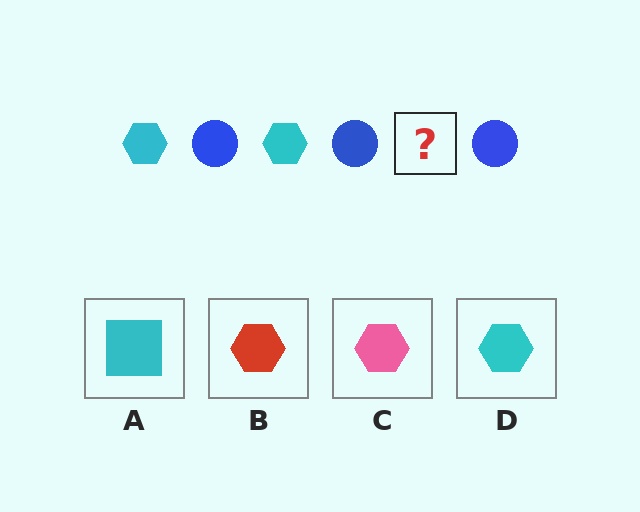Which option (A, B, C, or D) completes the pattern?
D.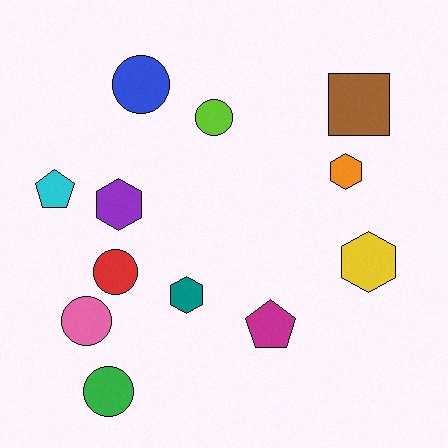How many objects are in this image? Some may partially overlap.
There are 12 objects.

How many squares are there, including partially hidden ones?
There is 1 square.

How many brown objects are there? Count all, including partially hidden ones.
There is 1 brown object.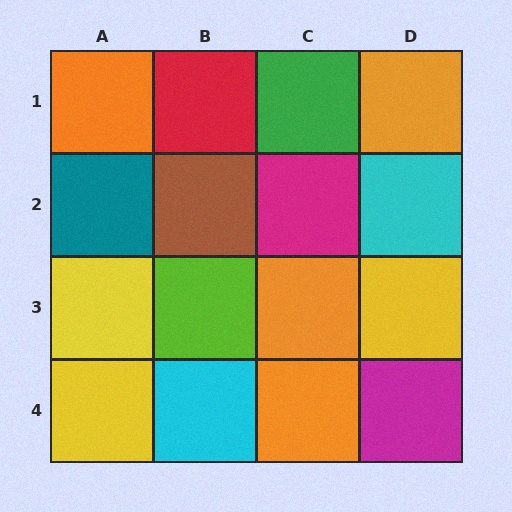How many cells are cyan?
2 cells are cyan.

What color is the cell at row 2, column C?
Magenta.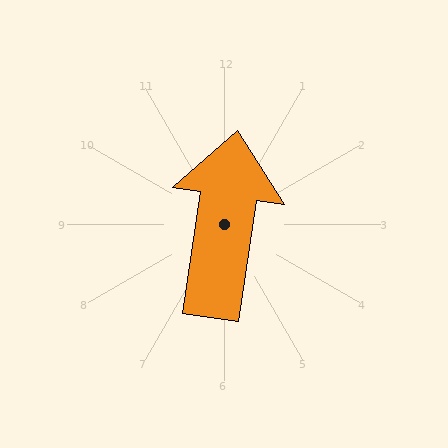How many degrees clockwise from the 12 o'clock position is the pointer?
Approximately 8 degrees.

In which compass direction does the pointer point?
North.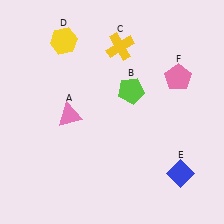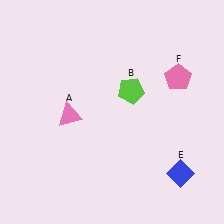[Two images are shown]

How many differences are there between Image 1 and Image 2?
There are 2 differences between the two images.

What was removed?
The yellow hexagon (D), the yellow cross (C) were removed in Image 2.